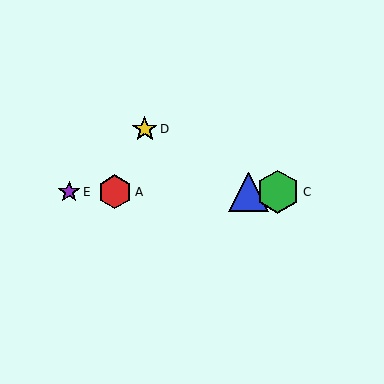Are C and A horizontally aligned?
Yes, both are at y≈192.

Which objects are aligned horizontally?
Objects A, B, C, E are aligned horizontally.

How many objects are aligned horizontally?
4 objects (A, B, C, E) are aligned horizontally.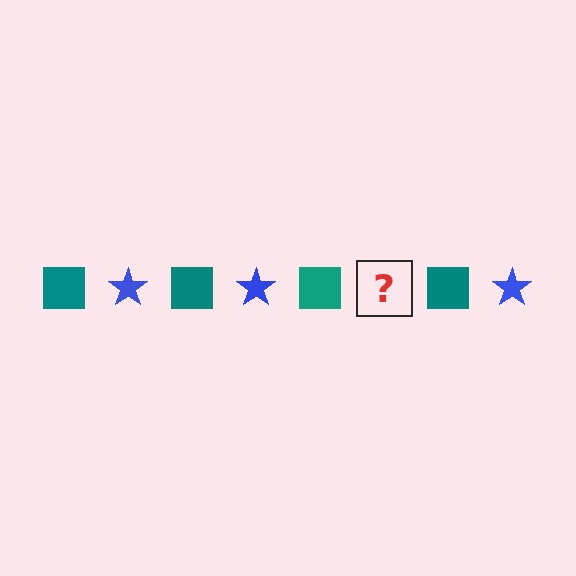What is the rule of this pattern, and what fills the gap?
The rule is that the pattern alternates between teal square and blue star. The gap should be filled with a blue star.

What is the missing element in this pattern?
The missing element is a blue star.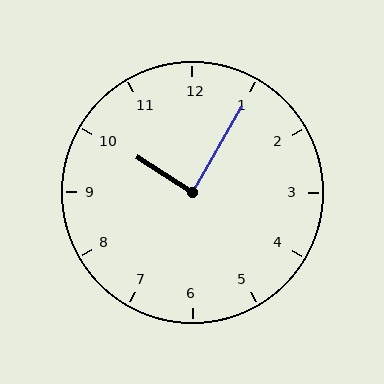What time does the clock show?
10:05.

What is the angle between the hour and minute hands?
Approximately 88 degrees.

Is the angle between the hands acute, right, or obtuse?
It is right.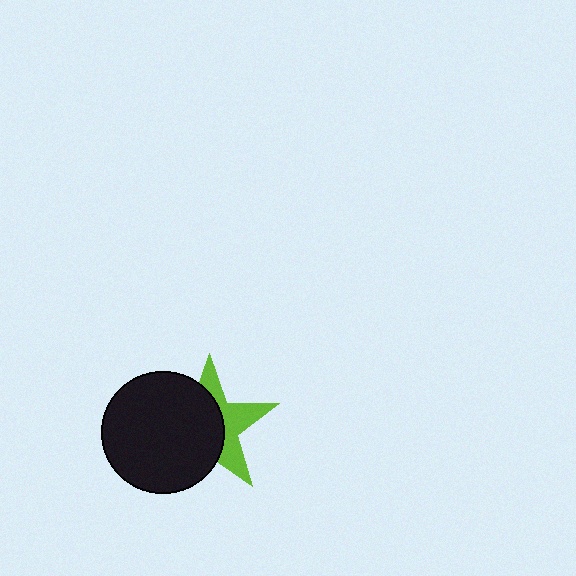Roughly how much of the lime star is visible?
A small part of it is visible (roughly 41%).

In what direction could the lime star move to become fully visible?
The lime star could move right. That would shift it out from behind the black circle entirely.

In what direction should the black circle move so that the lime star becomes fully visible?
The black circle should move left. That is the shortest direction to clear the overlap and leave the lime star fully visible.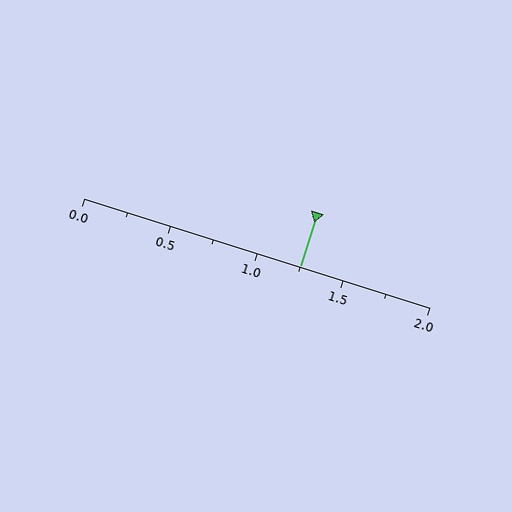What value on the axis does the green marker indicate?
The marker indicates approximately 1.25.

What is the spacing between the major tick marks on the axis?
The major ticks are spaced 0.5 apart.